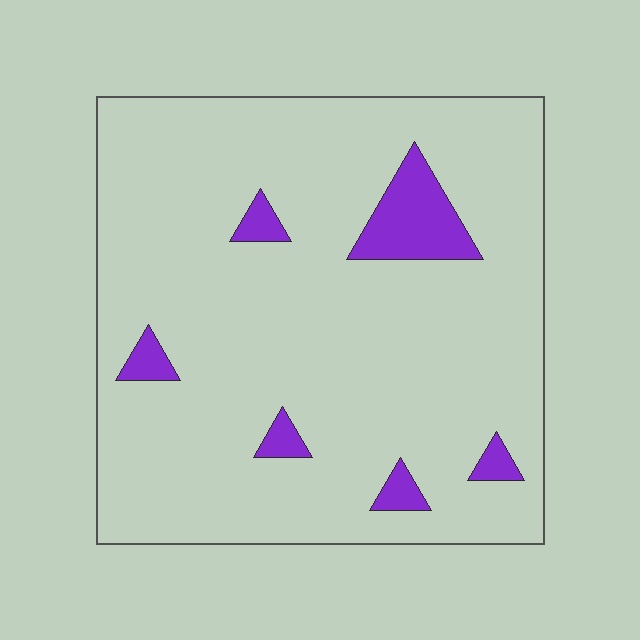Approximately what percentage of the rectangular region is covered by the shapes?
Approximately 10%.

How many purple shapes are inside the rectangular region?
6.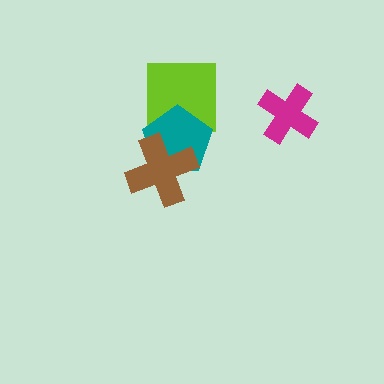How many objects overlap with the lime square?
1 object overlaps with the lime square.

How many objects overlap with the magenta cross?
0 objects overlap with the magenta cross.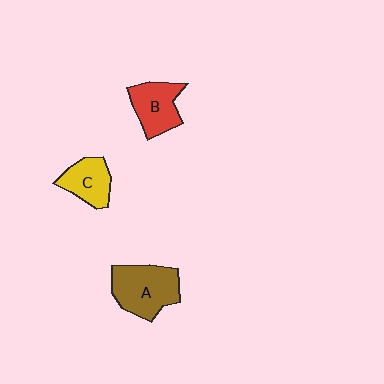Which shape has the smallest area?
Shape C (yellow).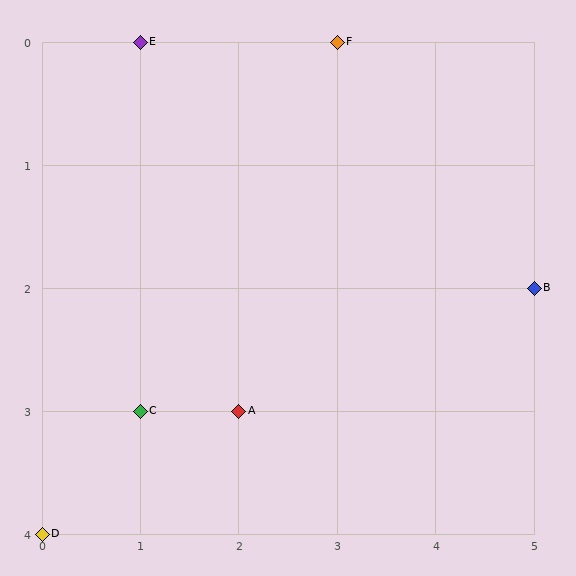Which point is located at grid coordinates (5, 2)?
Point B is at (5, 2).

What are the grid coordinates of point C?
Point C is at grid coordinates (1, 3).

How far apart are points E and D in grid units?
Points E and D are 1 column and 4 rows apart (about 4.1 grid units diagonally).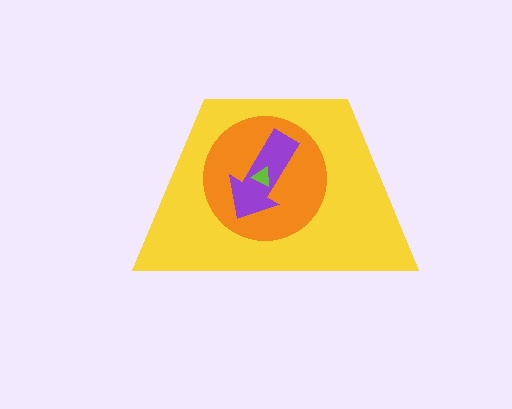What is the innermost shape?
The lime triangle.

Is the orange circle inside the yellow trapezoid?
Yes.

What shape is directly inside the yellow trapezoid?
The orange circle.